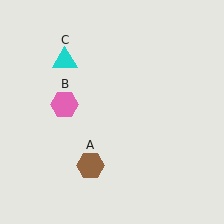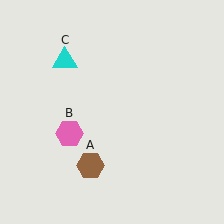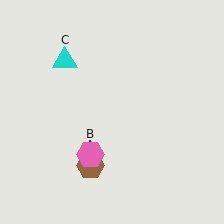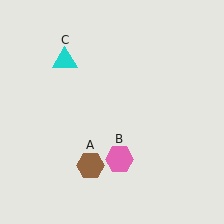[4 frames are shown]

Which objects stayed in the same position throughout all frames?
Brown hexagon (object A) and cyan triangle (object C) remained stationary.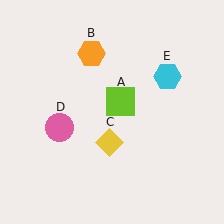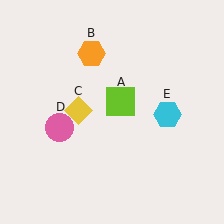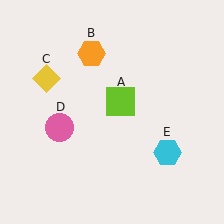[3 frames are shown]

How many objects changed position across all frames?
2 objects changed position: yellow diamond (object C), cyan hexagon (object E).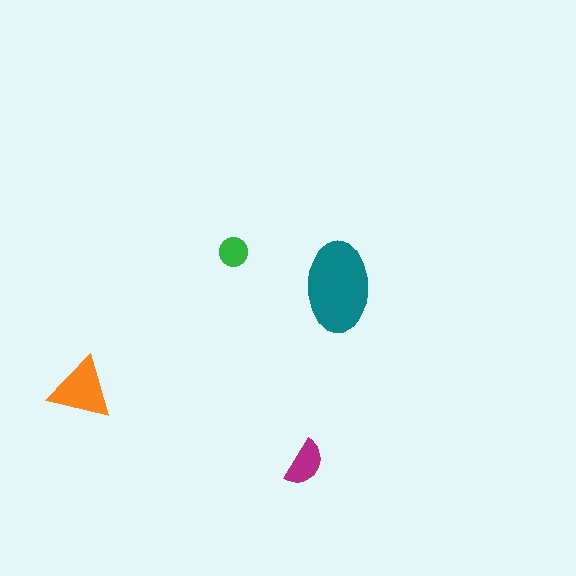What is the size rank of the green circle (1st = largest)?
4th.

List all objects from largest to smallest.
The teal ellipse, the orange triangle, the magenta semicircle, the green circle.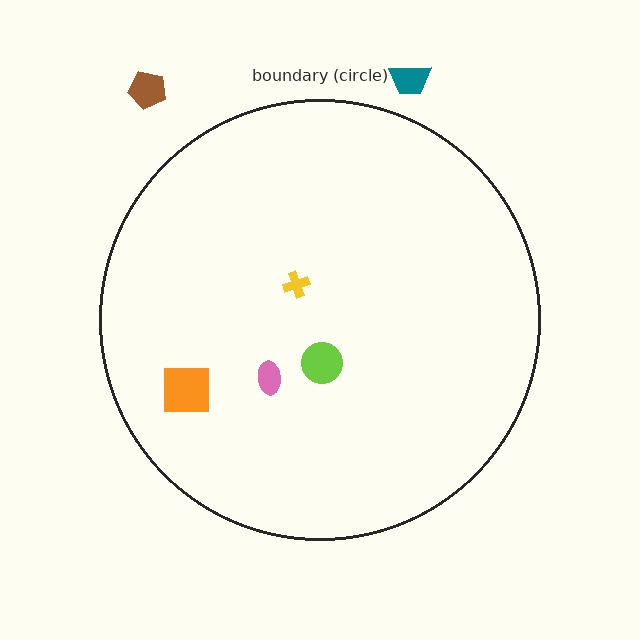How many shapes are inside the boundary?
4 inside, 2 outside.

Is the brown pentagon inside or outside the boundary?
Outside.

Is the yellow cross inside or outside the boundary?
Inside.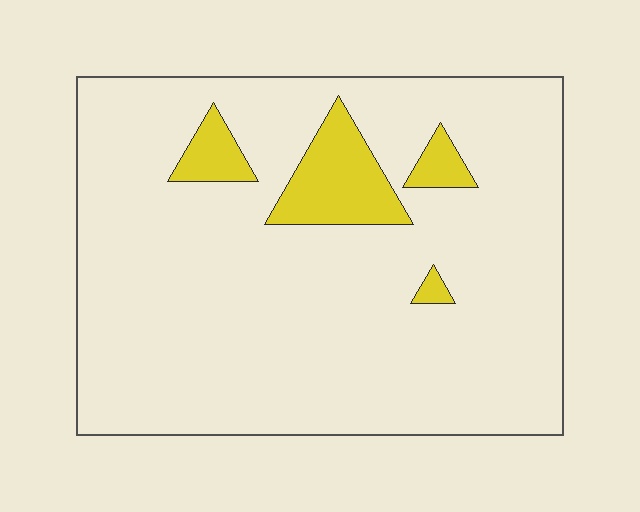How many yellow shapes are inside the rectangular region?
4.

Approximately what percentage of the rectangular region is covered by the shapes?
Approximately 10%.